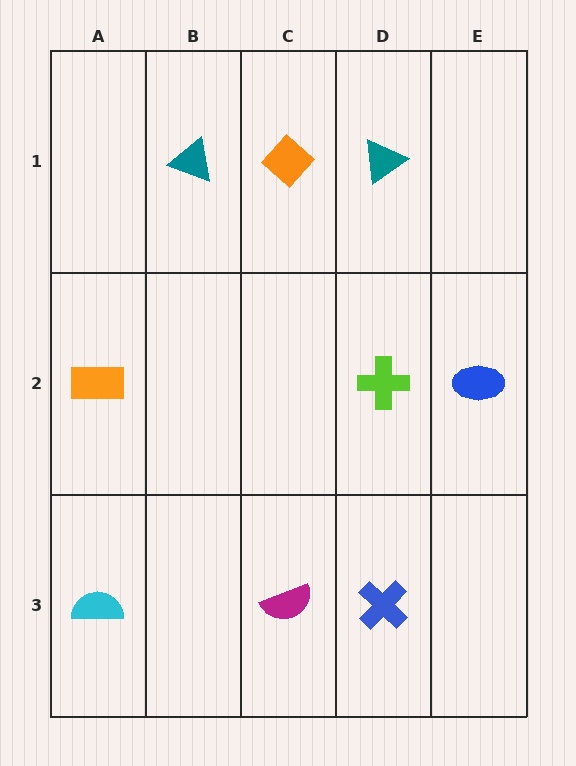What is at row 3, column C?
A magenta semicircle.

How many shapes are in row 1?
3 shapes.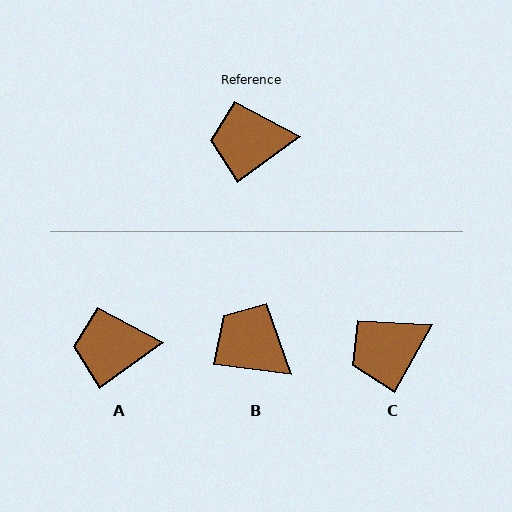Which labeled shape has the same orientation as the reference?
A.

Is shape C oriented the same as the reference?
No, it is off by about 25 degrees.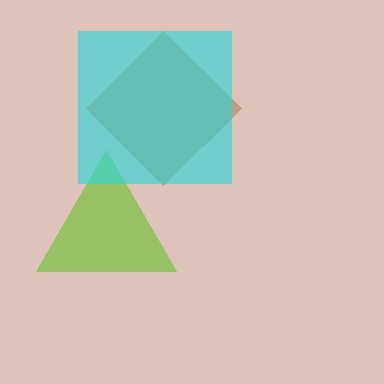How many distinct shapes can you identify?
There are 3 distinct shapes: a brown diamond, a lime triangle, a cyan square.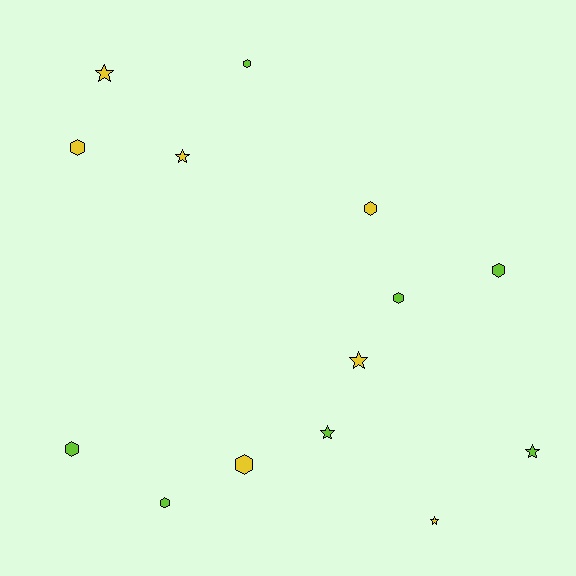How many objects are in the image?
There are 14 objects.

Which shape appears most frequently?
Hexagon, with 8 objects.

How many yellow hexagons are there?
There are 3 yellow hexagons.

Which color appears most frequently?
Lime, with 7 objects.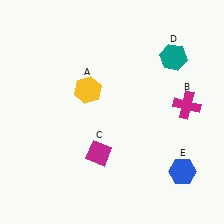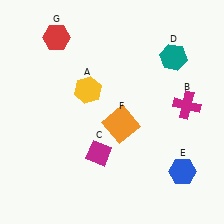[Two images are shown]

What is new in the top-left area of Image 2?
A red hexagon (G) was added in the top-left area of Image 2.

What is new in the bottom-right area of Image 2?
An orange square (F) was added in the bottom-right area of Image 2.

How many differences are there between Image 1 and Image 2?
There are 2 differences between the two images.